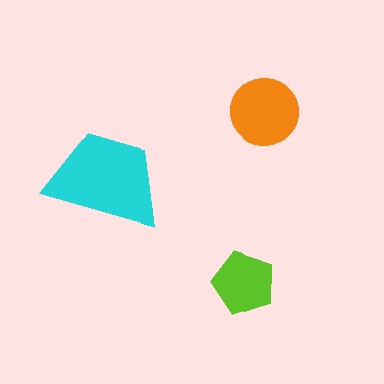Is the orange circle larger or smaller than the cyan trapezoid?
Smaller.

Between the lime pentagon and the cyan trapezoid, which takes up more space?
The cyan trapezoid.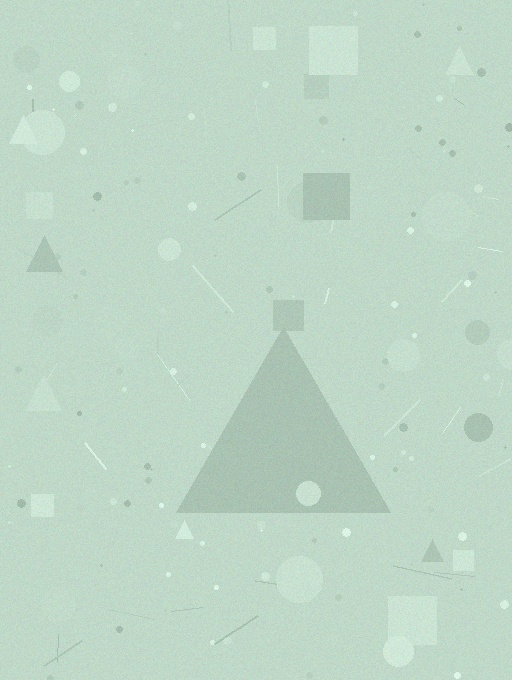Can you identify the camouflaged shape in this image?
The camouflaged shape is a triangle.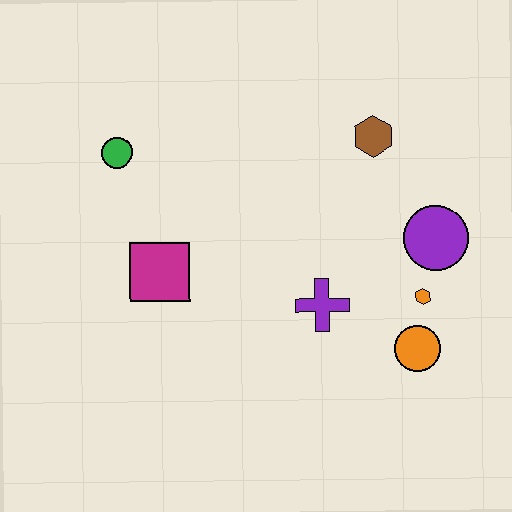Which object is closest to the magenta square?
The green circle is closest to the magenta square.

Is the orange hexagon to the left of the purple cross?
No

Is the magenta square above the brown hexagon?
No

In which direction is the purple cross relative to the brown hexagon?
The purple cross is below the brown hexagon.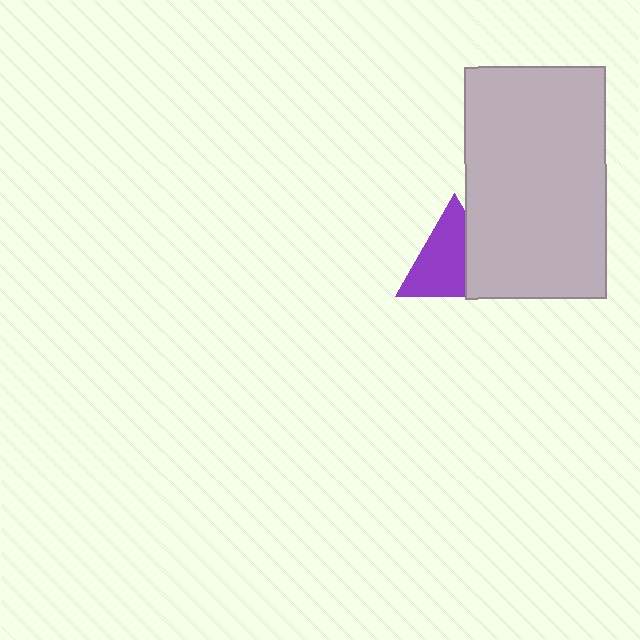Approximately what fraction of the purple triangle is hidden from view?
Roughly 34% of the purple triangle is hidden behind the light gray rectangle.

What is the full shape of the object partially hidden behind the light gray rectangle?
The partially hidden object is a purple triangle.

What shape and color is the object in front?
The object in front is a light gray rectangle.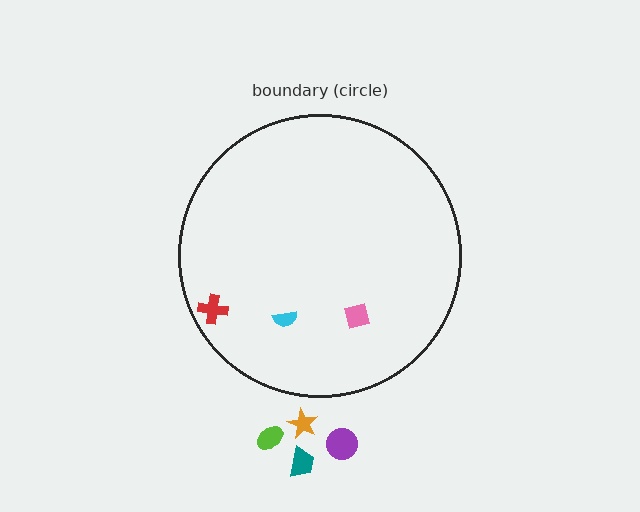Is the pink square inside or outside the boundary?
Inside.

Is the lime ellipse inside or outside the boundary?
Outside.